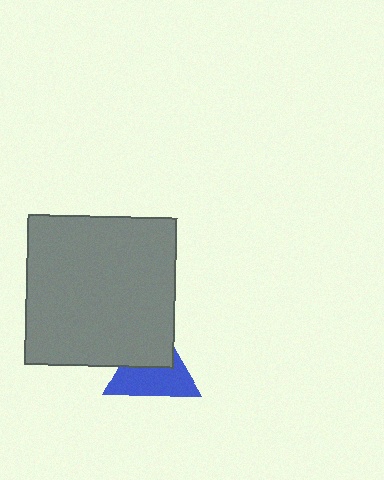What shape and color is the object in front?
The object in front is a gray square.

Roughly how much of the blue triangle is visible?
About half of it is visible (roughly 57%).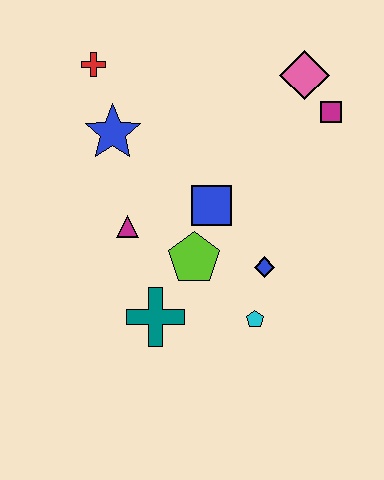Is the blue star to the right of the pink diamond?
No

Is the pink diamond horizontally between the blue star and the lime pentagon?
No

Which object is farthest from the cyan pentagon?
The red cross is farthest from the cyan pentagon.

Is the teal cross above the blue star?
No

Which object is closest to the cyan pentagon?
The blue diamond is closest to the cyan pentagon.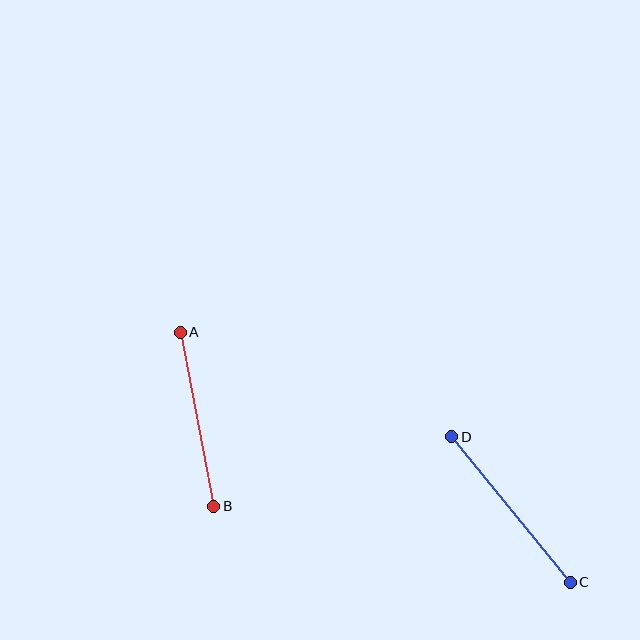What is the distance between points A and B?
The distance is approximately 178 pixels.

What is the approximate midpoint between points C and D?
The midpoint is at approximately (511, 509) pixels.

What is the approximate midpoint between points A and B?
The midpoint is at approximately (197, 419) pixels.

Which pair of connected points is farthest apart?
Points C and D are farthest apart.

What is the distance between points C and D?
The distance is approximately 187 pixels.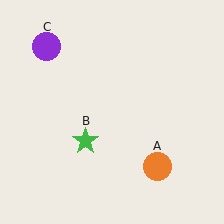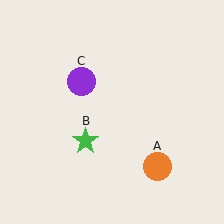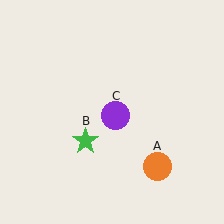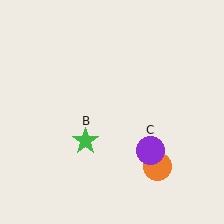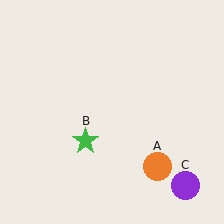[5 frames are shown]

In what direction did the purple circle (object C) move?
The purple circle (object C) moved down and to the right.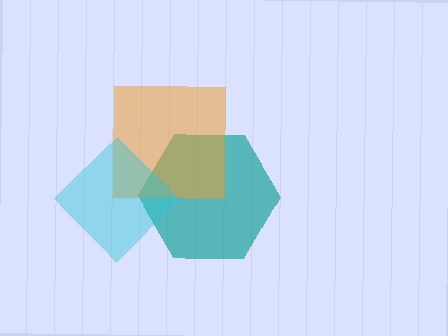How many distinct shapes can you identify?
There are 3 distinct shapes: a teal hexagon, an orange square, a cyan diamond.